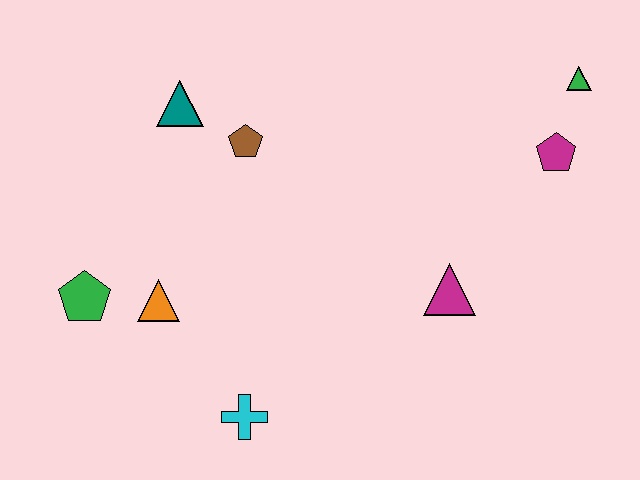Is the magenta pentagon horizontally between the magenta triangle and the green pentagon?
No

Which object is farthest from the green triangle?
The green pentagon is farthest from the green triangle.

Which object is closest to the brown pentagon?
The teal triangle is closest to the brown pentagon.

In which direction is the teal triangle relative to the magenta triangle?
The teal triangle is to the left of the magenta triangle.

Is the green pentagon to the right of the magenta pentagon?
No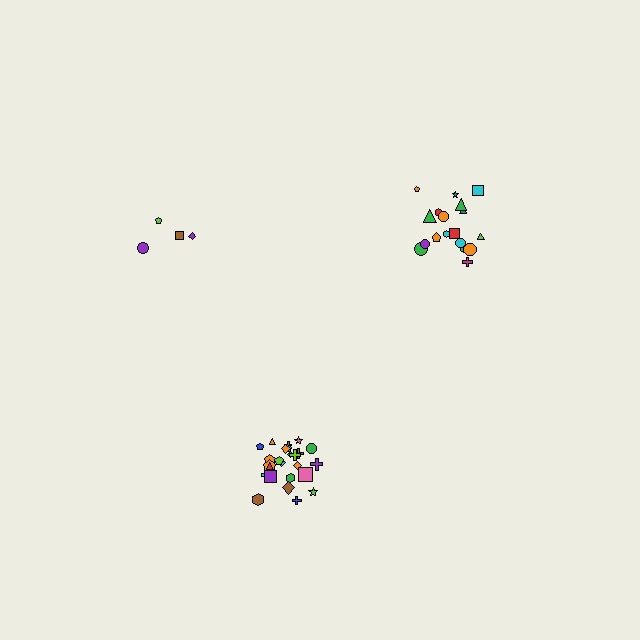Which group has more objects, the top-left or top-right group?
The top-right group.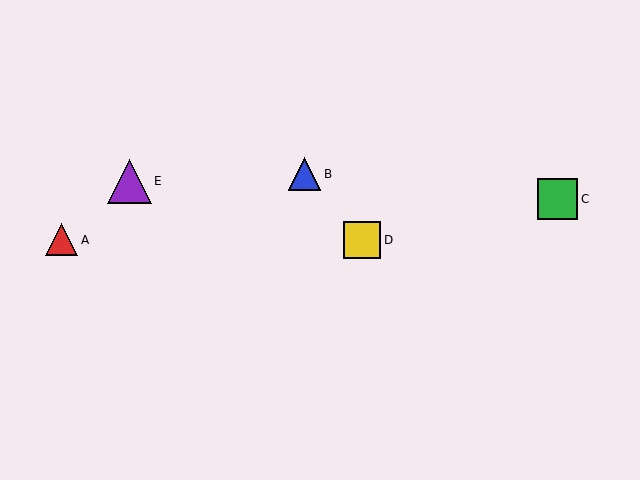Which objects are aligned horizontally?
Objects A, D are aligned horizontally.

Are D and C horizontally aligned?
No, D is at y≈240 and C is at y≈199.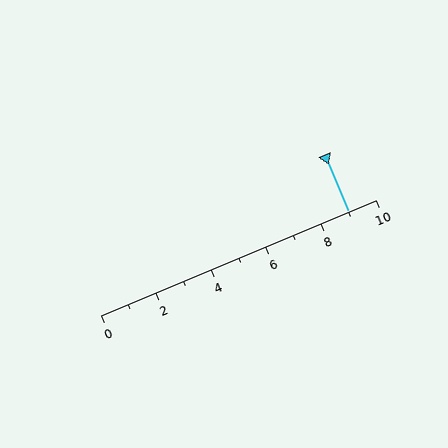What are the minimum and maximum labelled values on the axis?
The axis runs from 0 to 10.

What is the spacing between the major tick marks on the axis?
The major ticks are spaced 2 apart.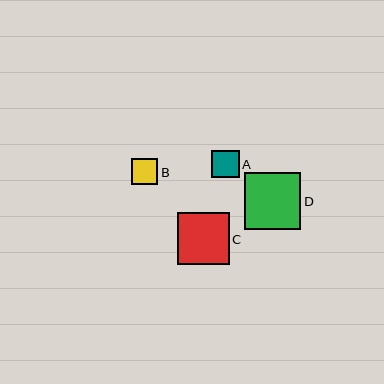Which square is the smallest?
Square B is the smallest with a size of approximately 26 pixels.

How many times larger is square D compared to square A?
Square D is approximately 2.0 times the size of square A.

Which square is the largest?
Square D is the largest with a size of approximately 56 pixels.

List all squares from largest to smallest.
From largest to smallest: D, C, A, B.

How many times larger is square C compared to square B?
Square C is approximately 2.0 times the size of square B.